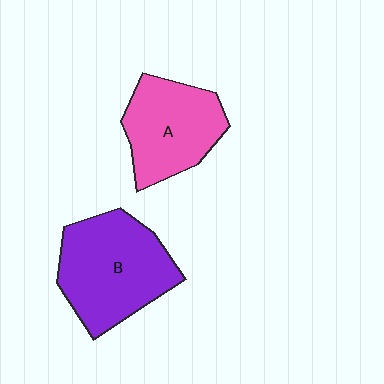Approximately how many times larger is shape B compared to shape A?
Approximately 1.3 times.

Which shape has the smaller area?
Shape A (pink).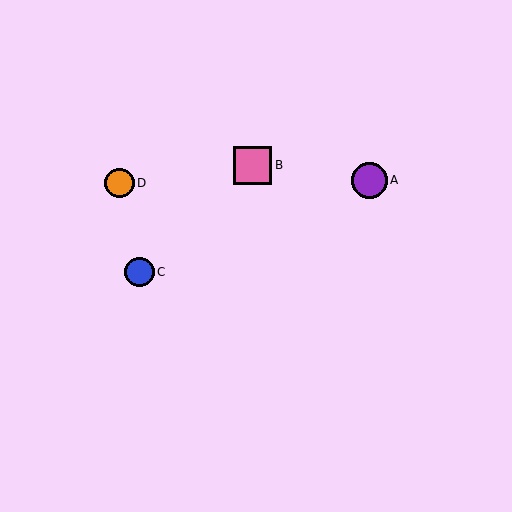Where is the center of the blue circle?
The center of the blue circle is at (139, 272).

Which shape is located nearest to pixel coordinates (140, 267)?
The blue circle (labeled C) at (139, 272) is nearest to that location.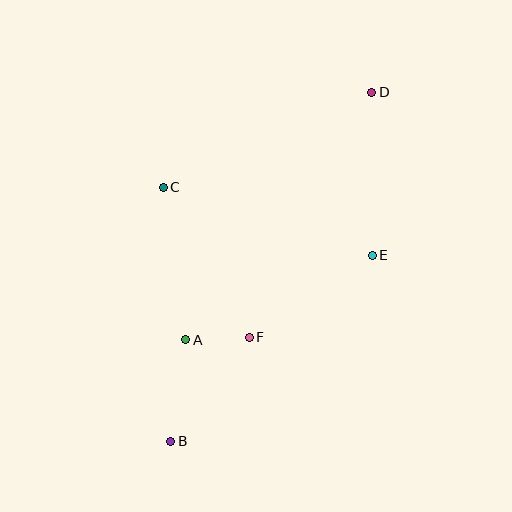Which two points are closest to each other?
Points A and F are closest to each other.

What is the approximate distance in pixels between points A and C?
The distance between A and C is approximately 154 pixels.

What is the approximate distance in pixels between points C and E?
The distance between C and E is approximately 219 pixels.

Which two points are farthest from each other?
Points B and D are farthest from each other.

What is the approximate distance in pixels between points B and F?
The distance between B and F is approximately 130 pixels.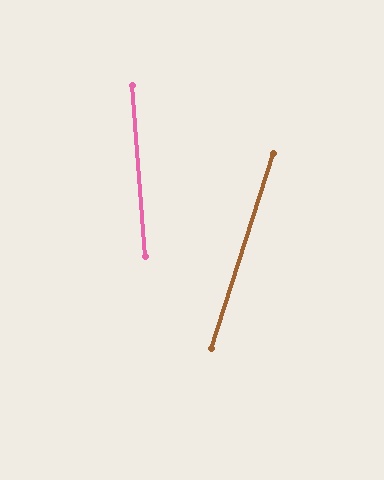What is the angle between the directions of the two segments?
Approximately 22 degrees.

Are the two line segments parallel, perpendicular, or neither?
Neither parallel nor perpendicular — they differ by about 22°.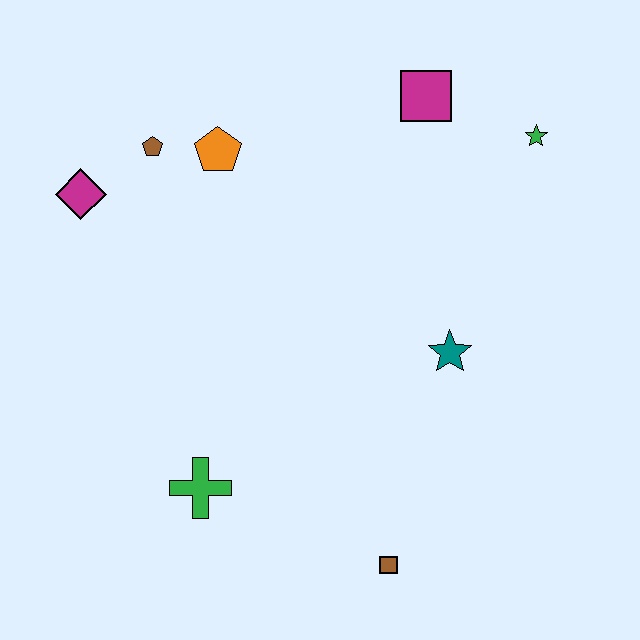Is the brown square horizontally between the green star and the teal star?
No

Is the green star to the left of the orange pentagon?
No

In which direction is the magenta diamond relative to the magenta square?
The magenta diamond is to the left of the magenta square.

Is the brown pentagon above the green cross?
Yes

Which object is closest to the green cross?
The brown square is closest to the green cross.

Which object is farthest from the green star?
The green cross is farthest from the green star.